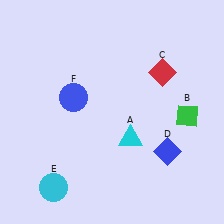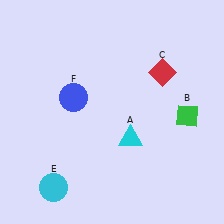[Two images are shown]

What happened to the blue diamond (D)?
The blue diamond (D) was removed in Image 2. It was in the bottom-right area of Image 1.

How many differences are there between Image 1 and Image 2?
There is 1 difference between the two images.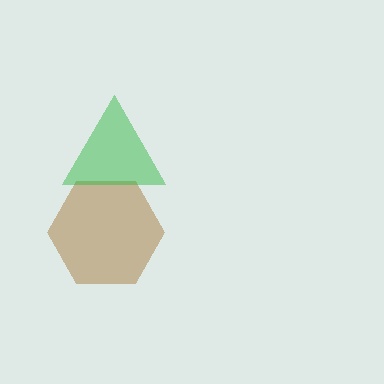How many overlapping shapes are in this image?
There are 2 overlapping shapes in the image.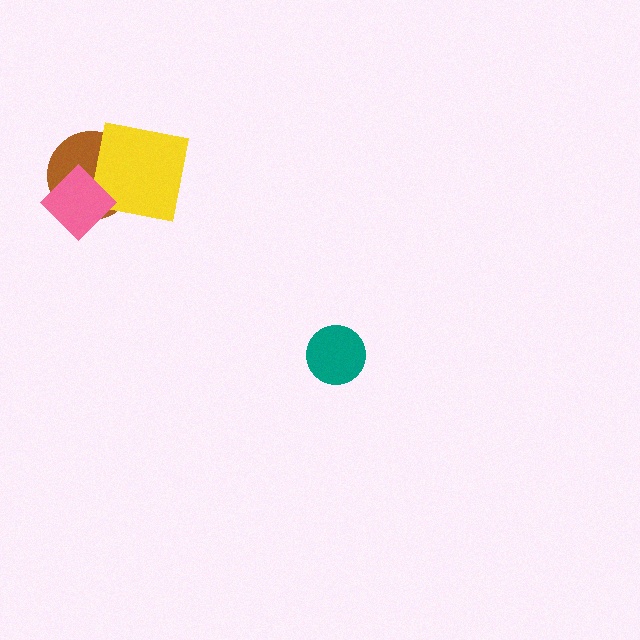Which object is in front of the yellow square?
The pink diamond is in front of the yellow square.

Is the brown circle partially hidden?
Yes, it is partially covered by another shape.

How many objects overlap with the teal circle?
0 objects overlap with the teal circle.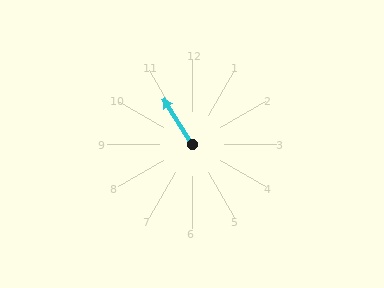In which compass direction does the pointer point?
Northwest.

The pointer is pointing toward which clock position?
Roughly 11 o'clock.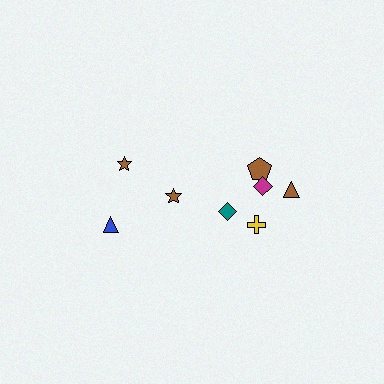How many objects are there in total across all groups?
There are 8 objects.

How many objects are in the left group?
There are 3 objects.